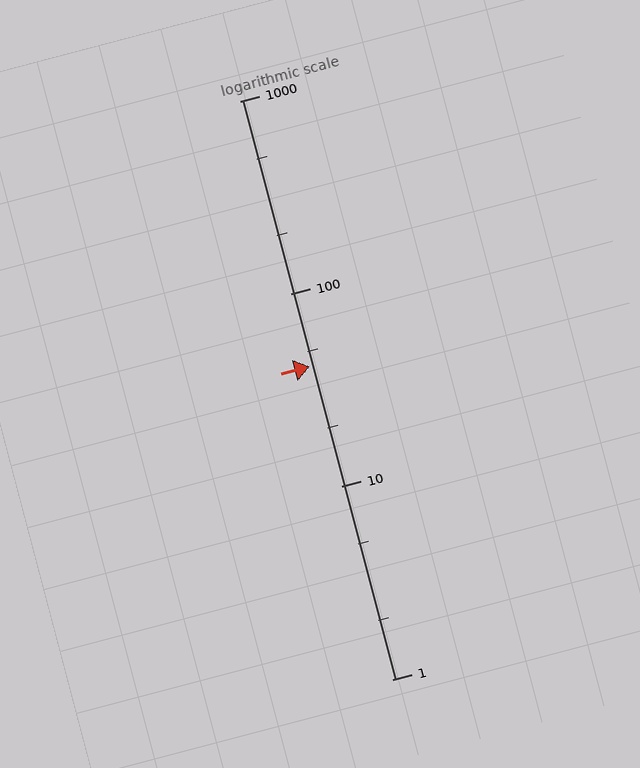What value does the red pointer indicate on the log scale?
The pointer indicates approximately 42.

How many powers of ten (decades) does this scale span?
The scale spans 3 decades, from 1 to 1000.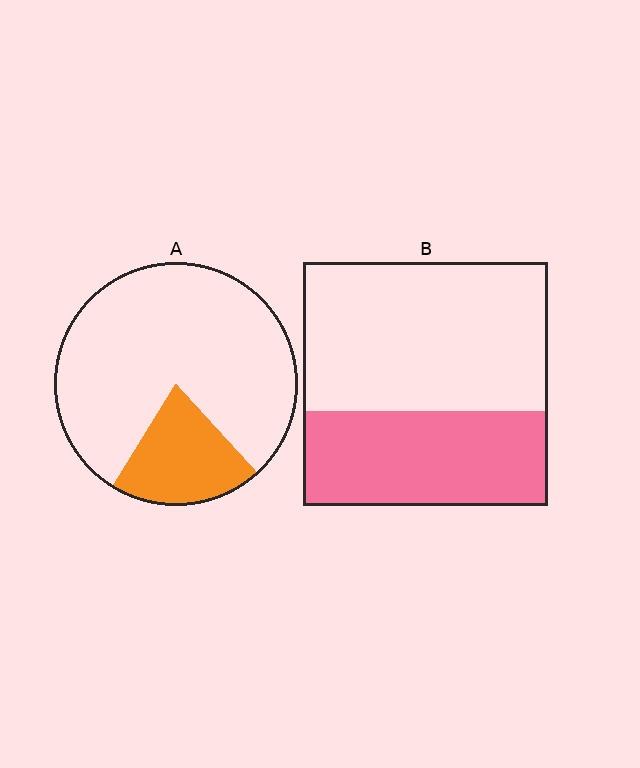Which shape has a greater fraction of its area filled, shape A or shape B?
Shape B.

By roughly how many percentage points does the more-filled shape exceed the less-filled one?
By roughly 20 percentage points (B over A).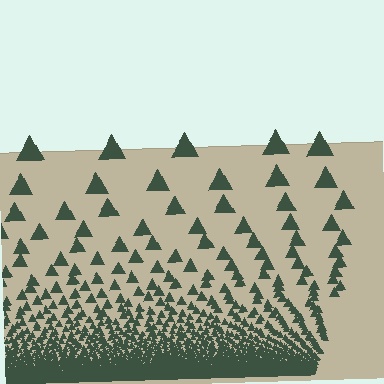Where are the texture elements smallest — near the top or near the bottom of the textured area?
Near the bottom.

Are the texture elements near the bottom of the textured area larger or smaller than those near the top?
Smaller. The gradient is inverted — elements near the bottom are smaller and denser.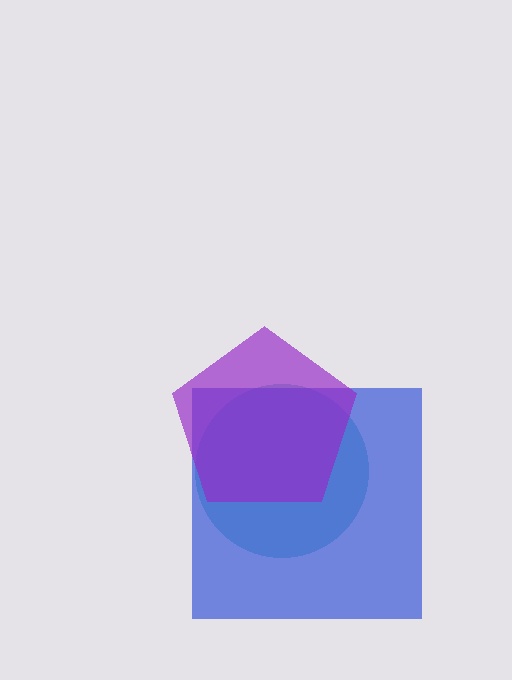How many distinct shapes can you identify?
There are 3 distinct shapes: a teal circle, a blue square, a purple pentagon.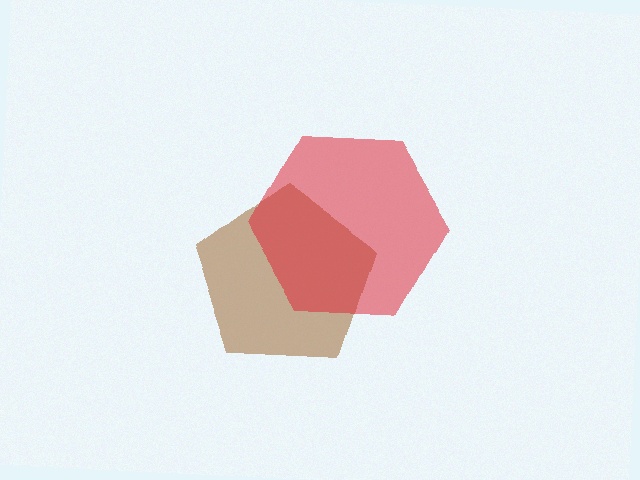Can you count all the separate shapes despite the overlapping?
Yes, there are 2 separate shapes.